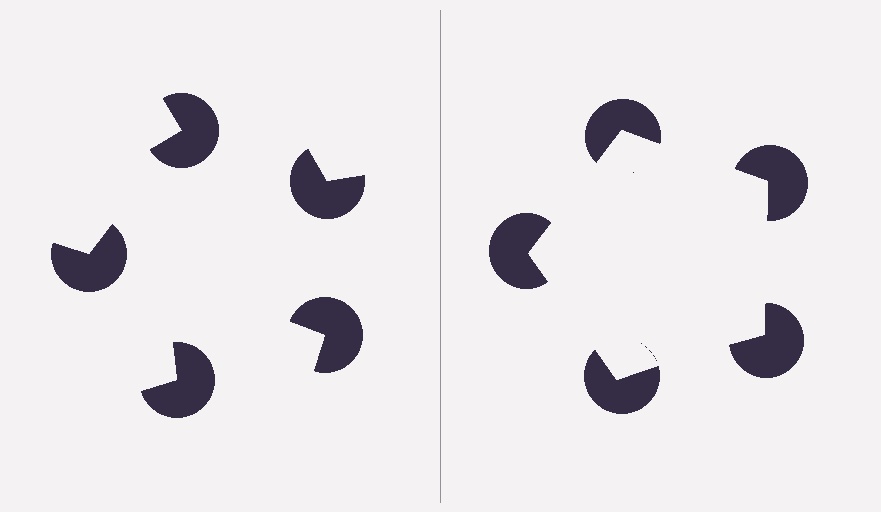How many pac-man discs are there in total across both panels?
10 — 5 on each side.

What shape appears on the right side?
An illusory pentagon.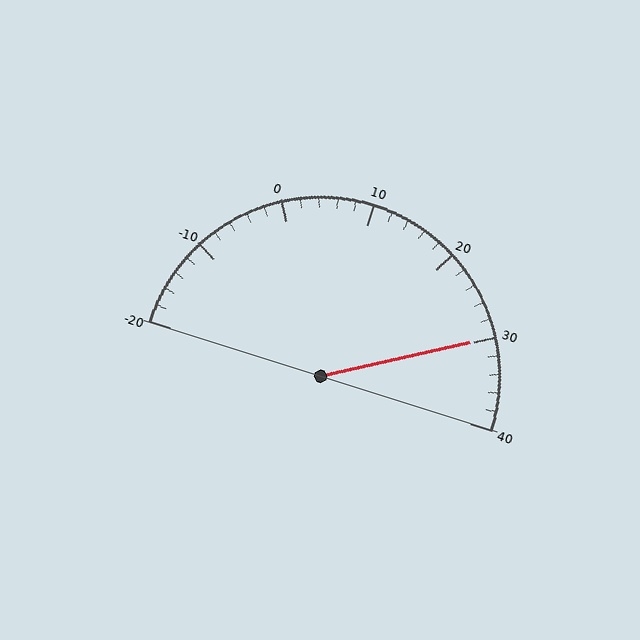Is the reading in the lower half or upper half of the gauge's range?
The reading is in the upper half of the range (-20 to 40).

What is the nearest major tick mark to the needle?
The nearest major tick mark is 30.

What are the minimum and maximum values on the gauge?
The gauge ranges from -20 to 40.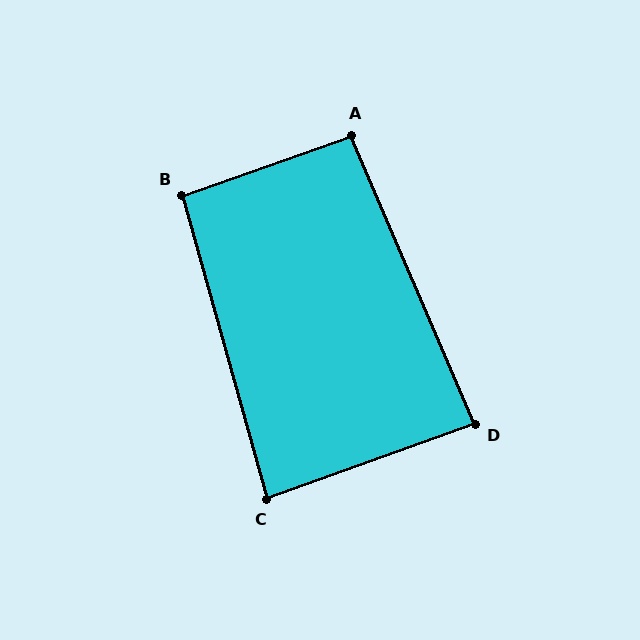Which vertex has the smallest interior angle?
C, at approximately 86 degrees.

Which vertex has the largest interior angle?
A, at approximately 94 degrees.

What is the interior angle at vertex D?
Approximately 87 degrees (approximately right).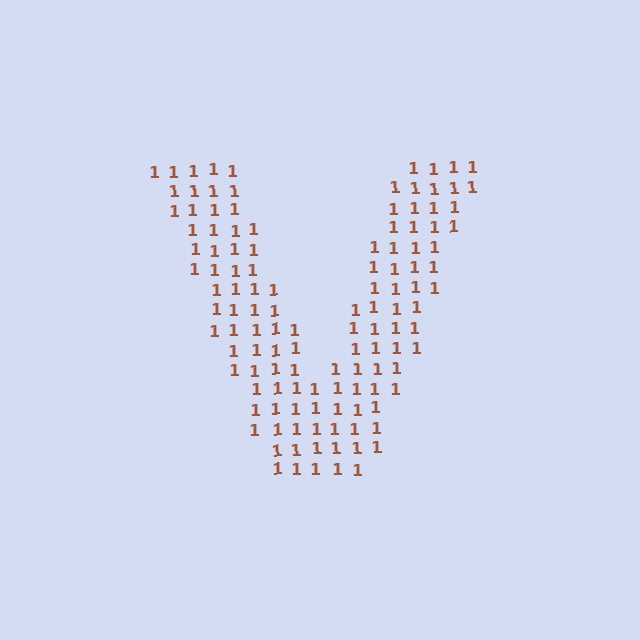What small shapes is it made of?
It is made of small digit 1's.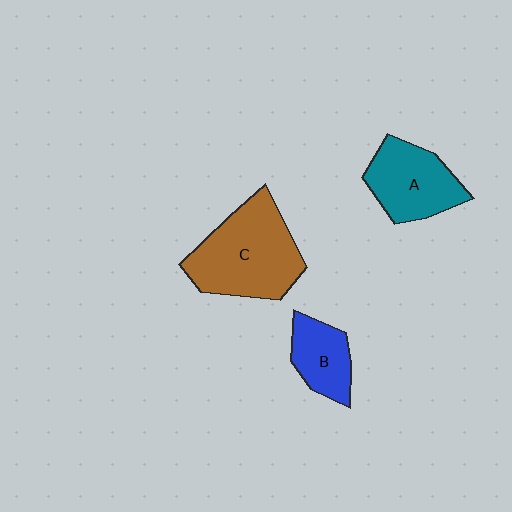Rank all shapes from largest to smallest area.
From largest to smallest: C (brown), A (teal), B (blue).